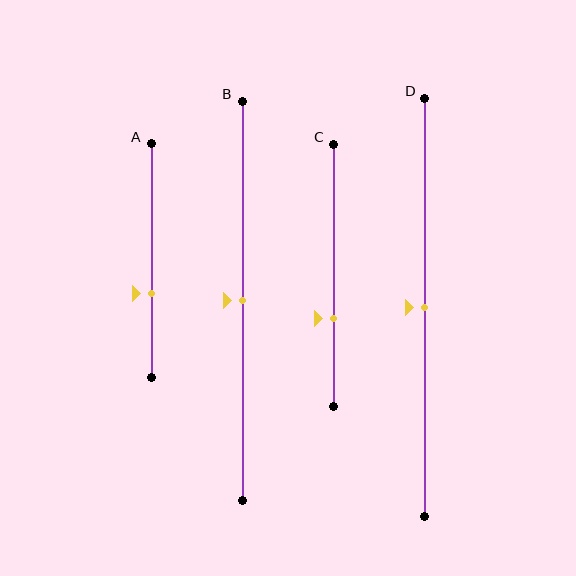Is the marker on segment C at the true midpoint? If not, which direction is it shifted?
No, the marker on segment C is shifted downward by about 16% of the segment length.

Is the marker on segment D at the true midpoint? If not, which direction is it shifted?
Yes, the marker on segment D is at the true midpoint.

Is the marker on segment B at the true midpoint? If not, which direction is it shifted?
Yes, the marker on segment B is at the true midpoint.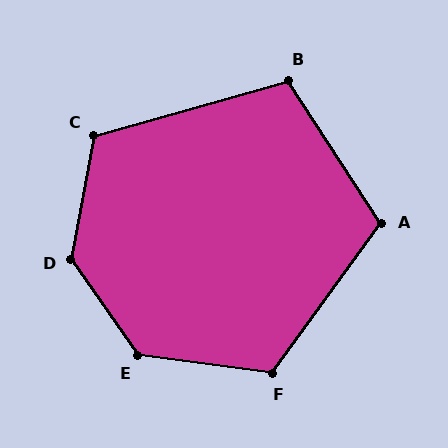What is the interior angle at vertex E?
Approximately 133 degrees (obtuse).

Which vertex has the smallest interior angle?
B, at approximately 107 degrees.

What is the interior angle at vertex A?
Approximately 111 degrees (obtuse).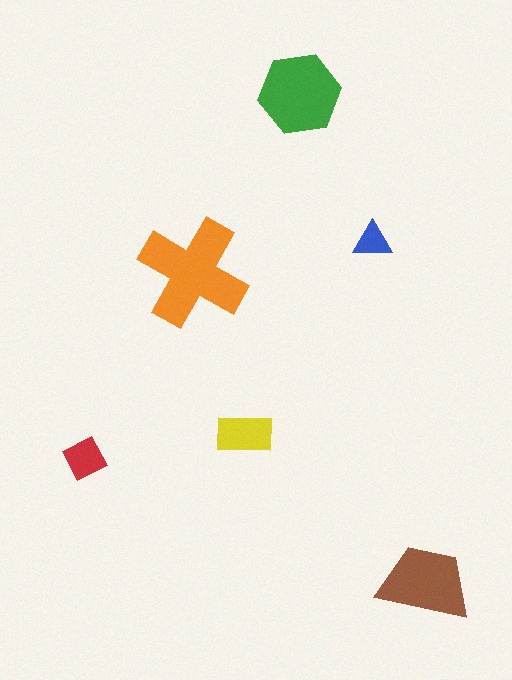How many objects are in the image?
There are 6 objects in the image.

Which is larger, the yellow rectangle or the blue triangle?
The yellow rectangle.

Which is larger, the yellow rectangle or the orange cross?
The orange cross.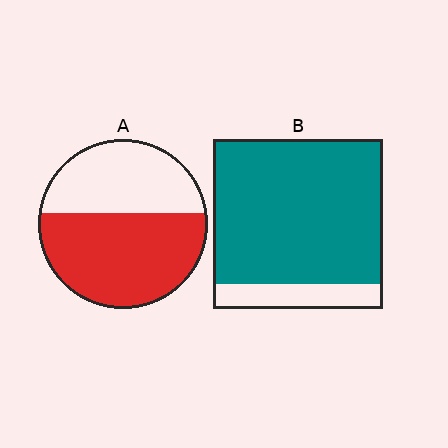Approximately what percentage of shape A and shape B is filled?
A is approximately 60% and B is approximately 85%.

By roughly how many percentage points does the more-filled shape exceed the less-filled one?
By roughly 25 percentage points (B over A).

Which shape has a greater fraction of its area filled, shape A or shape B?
Shape B.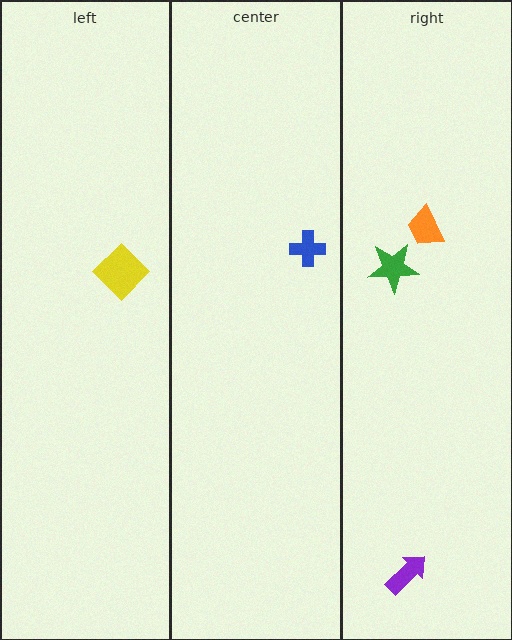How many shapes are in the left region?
1.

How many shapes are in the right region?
3.